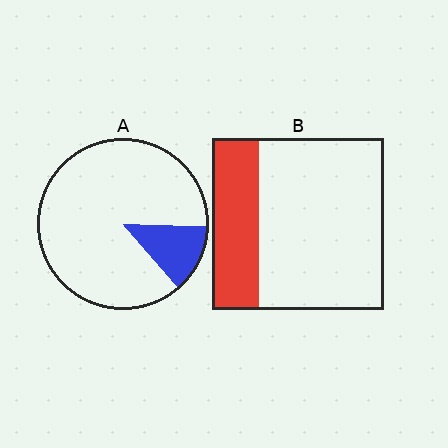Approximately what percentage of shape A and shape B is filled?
A is approximately 15% and B is approximately 25%.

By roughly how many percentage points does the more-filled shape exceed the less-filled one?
By roughly 15 percentage points (B over A).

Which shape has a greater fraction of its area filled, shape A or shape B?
Shape B.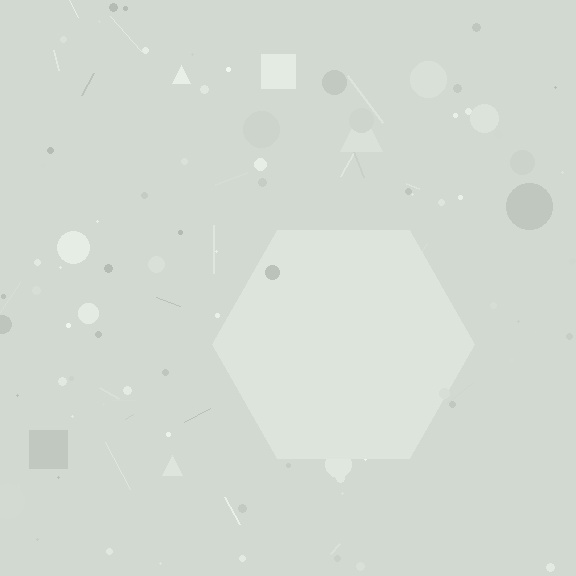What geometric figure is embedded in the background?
A hexagon is embedded in the background.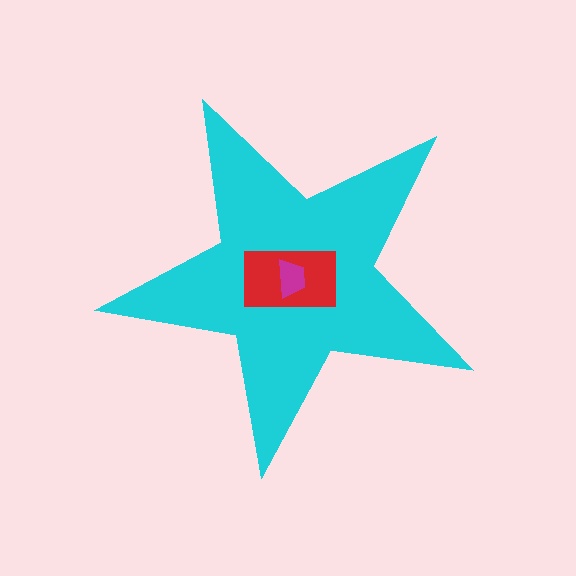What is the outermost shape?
The cyan star.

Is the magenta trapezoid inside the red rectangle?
Yes.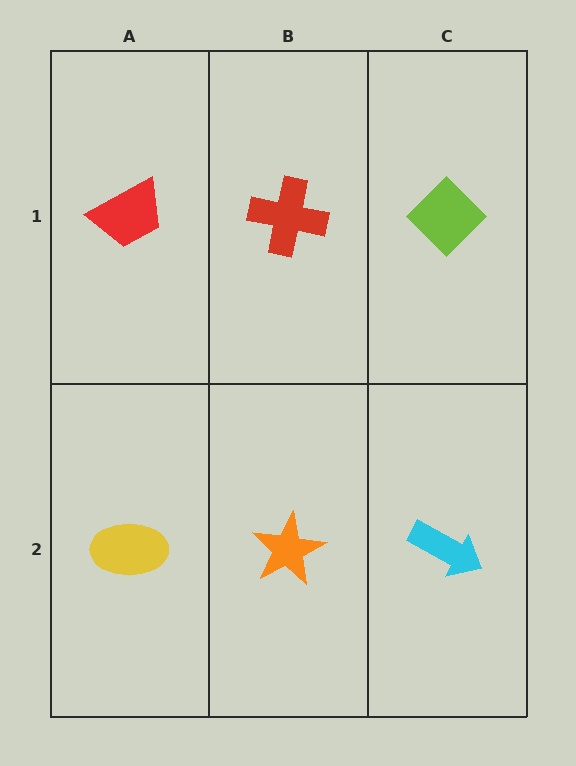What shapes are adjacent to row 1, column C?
A cyan arrow (row 2, column C), a red cross (row 1, column B).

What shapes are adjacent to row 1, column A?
A yellow ellipse (row 2, column A), a red cross (row 1, column B).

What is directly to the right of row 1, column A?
A red cross.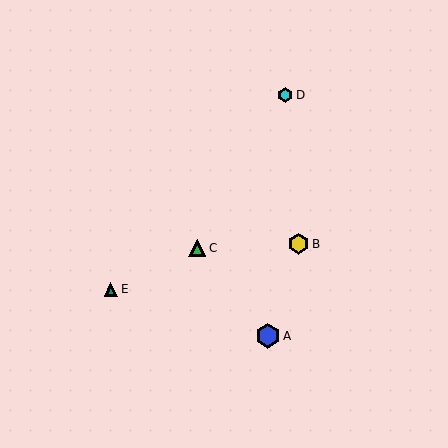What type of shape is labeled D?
Shape D is a cyan hexagon.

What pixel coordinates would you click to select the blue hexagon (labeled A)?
Click at (268, 336) to select the blue hexagon A.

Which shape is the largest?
The blue hexagon (labeled A) is the largest.